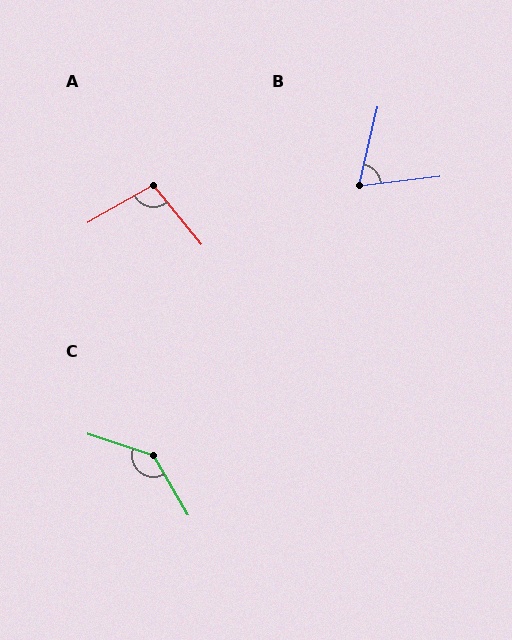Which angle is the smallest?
B, at approximately 70 degrees.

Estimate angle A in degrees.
Approximately 100 degrees.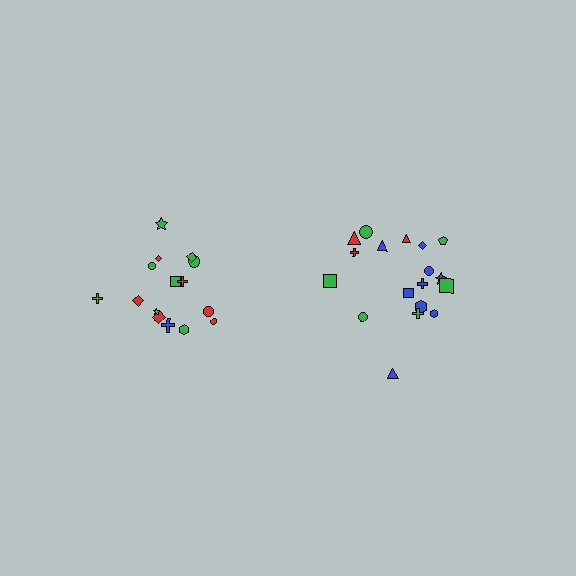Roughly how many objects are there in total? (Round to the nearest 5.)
Roughly 35 objects in total.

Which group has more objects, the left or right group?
The right group.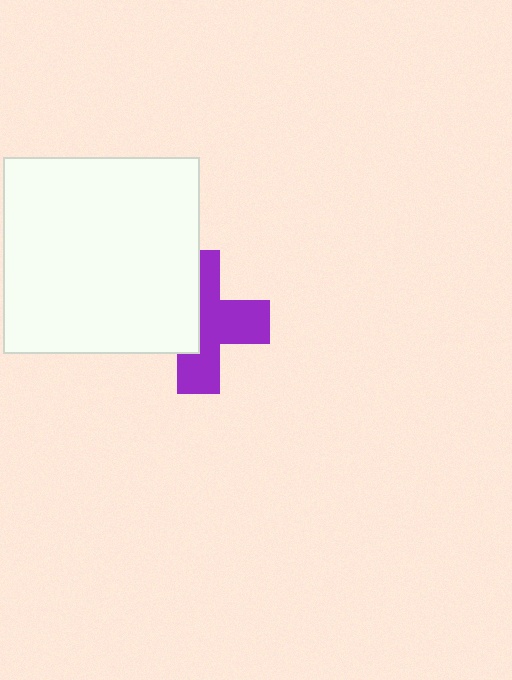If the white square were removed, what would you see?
You would see the complete purple cross.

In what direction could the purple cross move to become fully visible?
The purple cross could move right. That would shift it out from behind the white square entirely.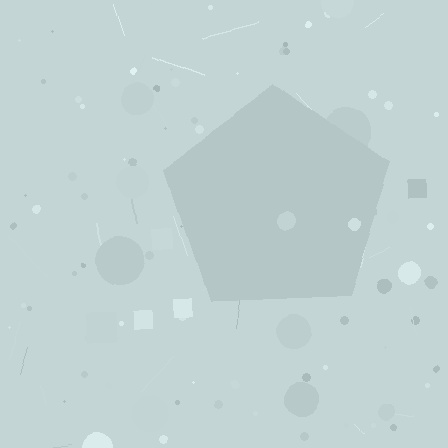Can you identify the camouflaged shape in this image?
The camouflaged shape is a pentagon.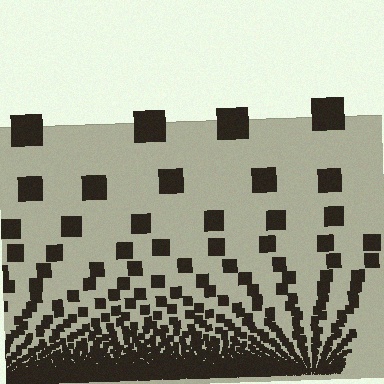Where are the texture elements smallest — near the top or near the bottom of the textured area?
Near the bottom.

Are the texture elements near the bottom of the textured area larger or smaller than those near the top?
Smaller. The gradient is inverted — elements near the bottom are smaller and denser.